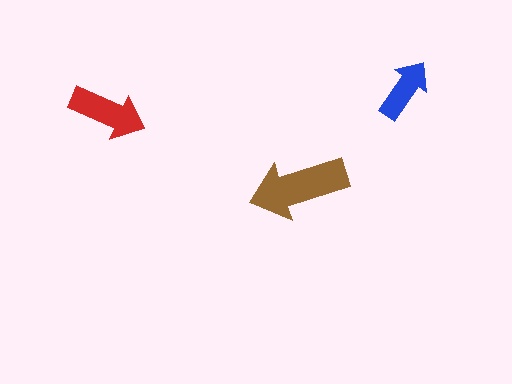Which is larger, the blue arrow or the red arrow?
The red one.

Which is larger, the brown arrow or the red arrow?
The brown one.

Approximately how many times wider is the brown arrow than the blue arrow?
About 1.5 times wider.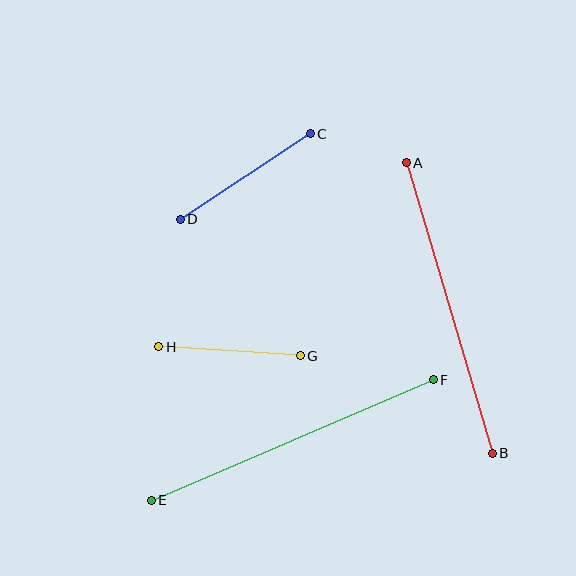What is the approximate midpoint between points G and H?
The midpoint is at approximately (230, 351) pixels.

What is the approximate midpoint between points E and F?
The midpoint is at approximately (292, 440) pixels.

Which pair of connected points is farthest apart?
Points E and F are farthest apart.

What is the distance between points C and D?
The distance is approximately 156 pixels.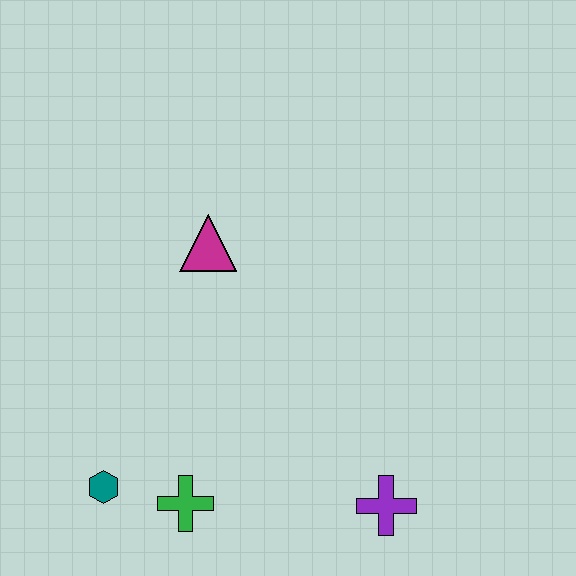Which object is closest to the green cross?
The teal hexagon is closest to the green cross.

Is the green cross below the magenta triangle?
Yes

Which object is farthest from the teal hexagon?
The purple cross is farthest from the teal hexagon.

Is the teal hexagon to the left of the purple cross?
Yes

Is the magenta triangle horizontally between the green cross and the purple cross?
Yes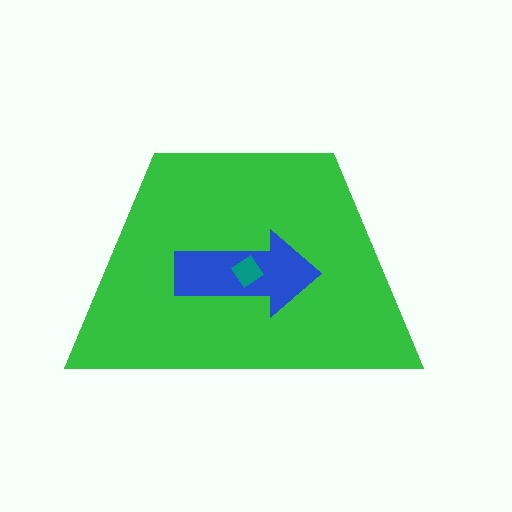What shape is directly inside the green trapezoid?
The blue arrow.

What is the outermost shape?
The green trapezoid.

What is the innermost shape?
The teal diamond.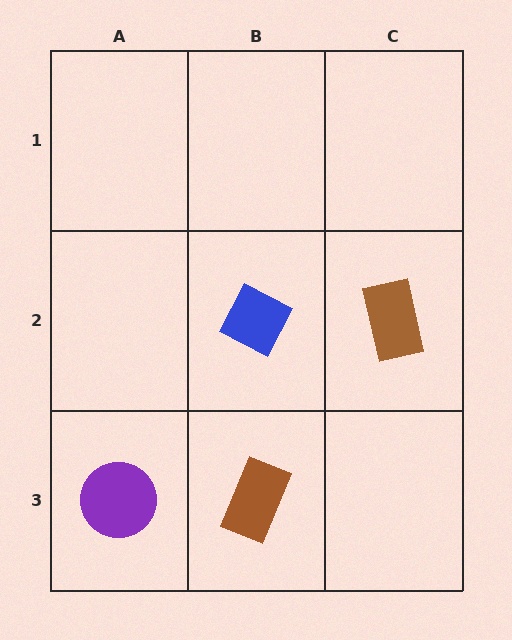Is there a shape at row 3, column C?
No, that cell is empty.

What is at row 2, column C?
A brown rectangle.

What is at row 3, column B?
A brown rectangle.